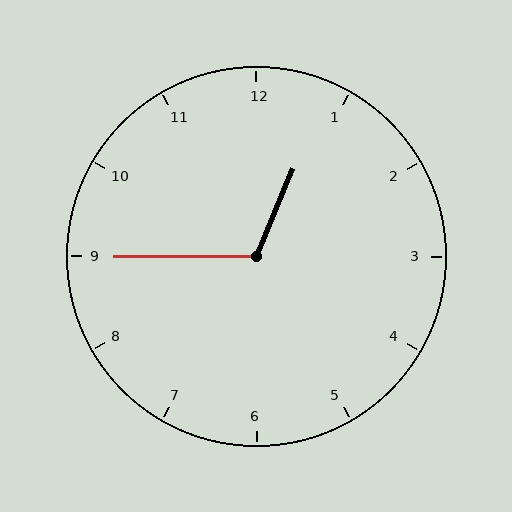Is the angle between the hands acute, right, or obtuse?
It is obtuse.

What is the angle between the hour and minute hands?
Approximately 112 degrees.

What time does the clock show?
12:45.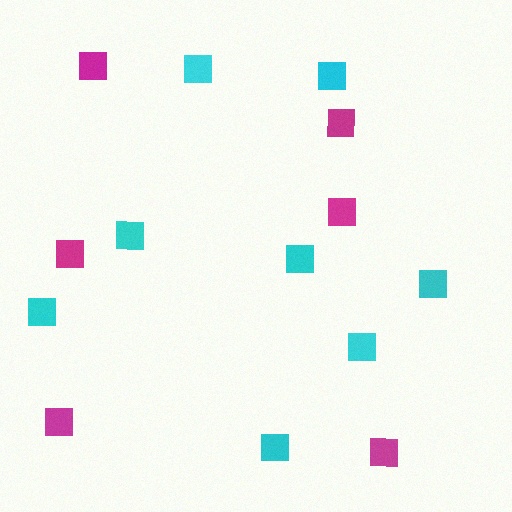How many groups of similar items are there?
There are 2 groups: one group of magenta squares (6) and one group of cyan squares (8).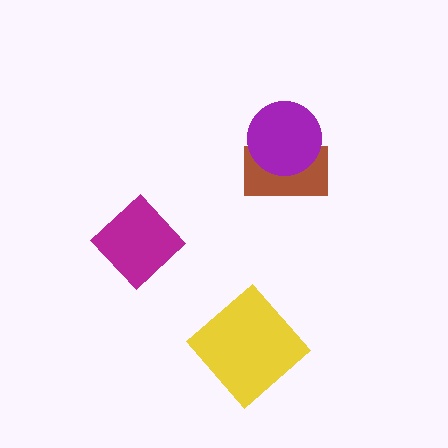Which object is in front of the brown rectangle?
The purple circle is in front of the brown rectangle.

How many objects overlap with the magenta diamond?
0 objects overlap with the magenta diamond.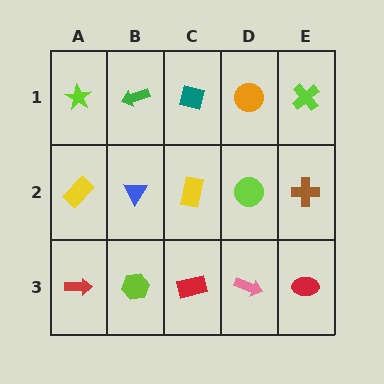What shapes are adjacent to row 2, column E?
A lime cross (row 1, column E), a red ellipse (row 3, column E), a lime circle (row 2, column D).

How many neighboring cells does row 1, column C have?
3.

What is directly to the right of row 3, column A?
A lime hexagon.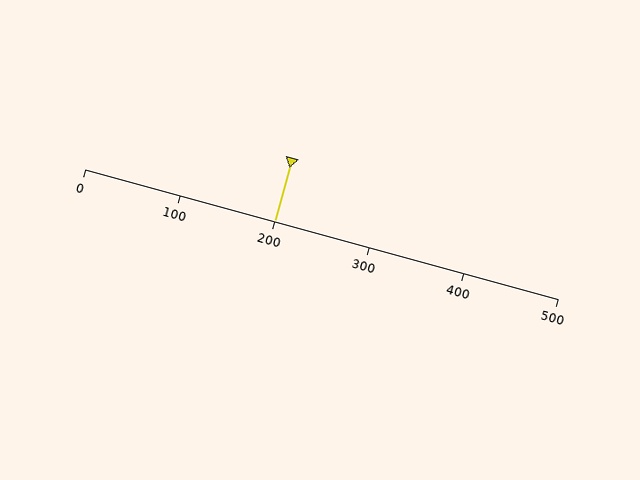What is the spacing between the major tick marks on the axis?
The major ticks are spaced 100 apart.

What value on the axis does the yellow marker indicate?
The marker indicates approximately 200.